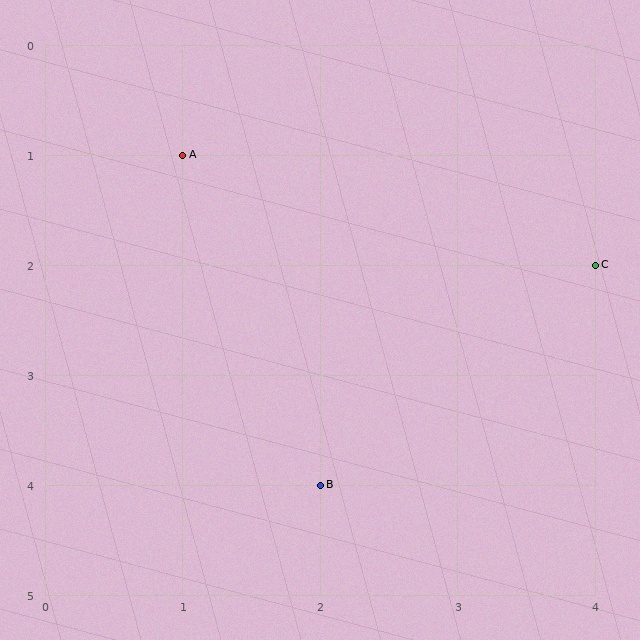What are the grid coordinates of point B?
Point B is at grid coordinates (2, 4).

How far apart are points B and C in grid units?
Points B and C are 2 columns and 2 rows apart (about 2.8 grid units diagonally).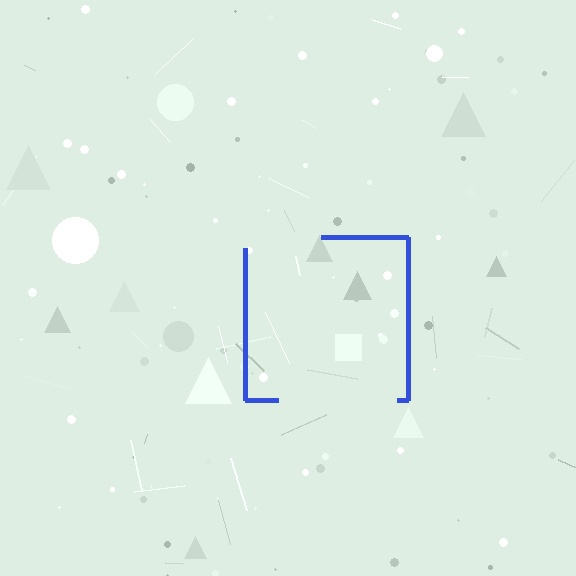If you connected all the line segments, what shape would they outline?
They would outline a square.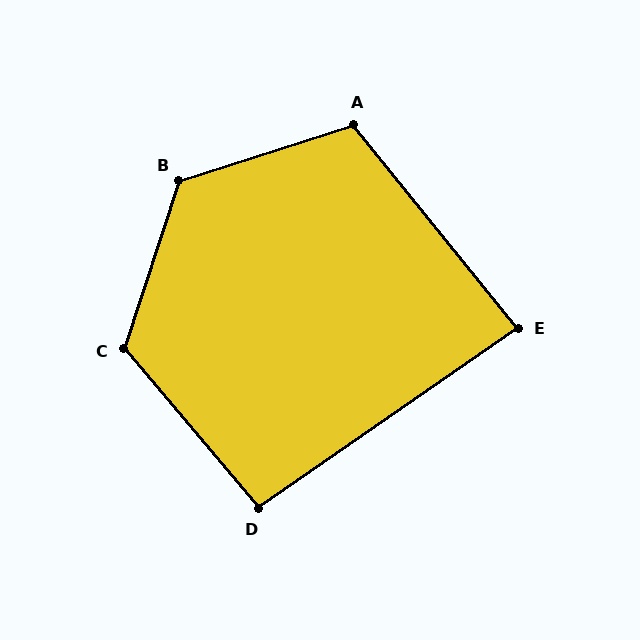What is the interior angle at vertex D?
Approximately 95 degrees (obtuse).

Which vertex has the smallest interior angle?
E, at approximately 86 degrees.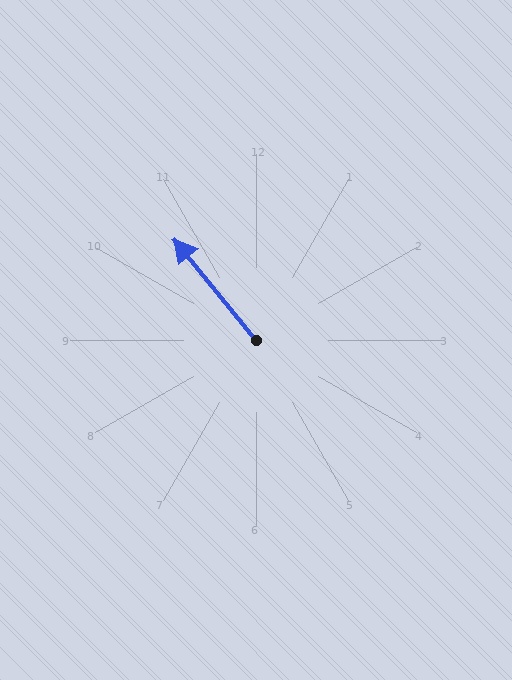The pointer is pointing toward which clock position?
Roughly 11 o'clock.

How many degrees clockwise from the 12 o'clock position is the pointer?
Approximately 321 degrees.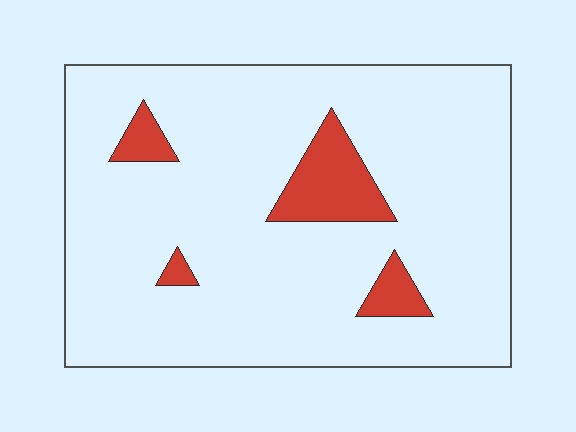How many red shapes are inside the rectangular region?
4.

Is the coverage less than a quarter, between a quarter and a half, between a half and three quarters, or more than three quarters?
Less than a quarter.